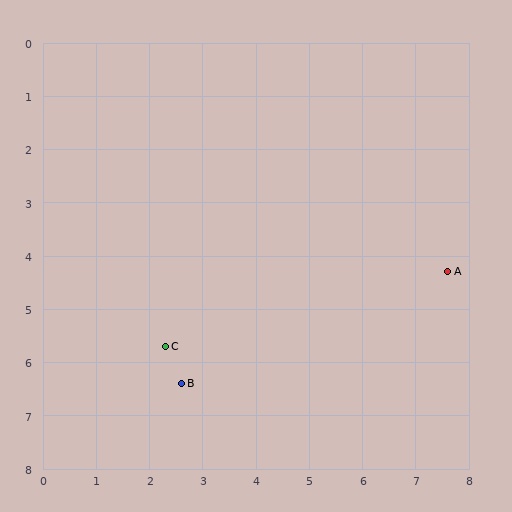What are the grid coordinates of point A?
Point A is at approximately (7.6, 4.3).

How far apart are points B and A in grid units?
Points B and A are about 5.4 grid units apart.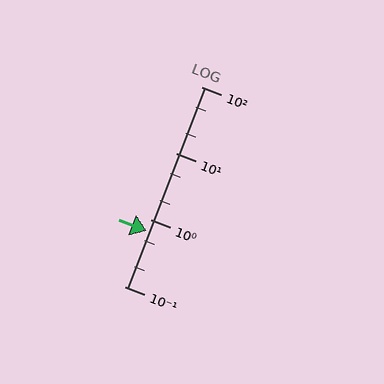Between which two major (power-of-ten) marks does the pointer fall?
The pointer is between 0.1 and 1.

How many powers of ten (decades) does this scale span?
The scale spans 3 decades, from 0.1 to 100.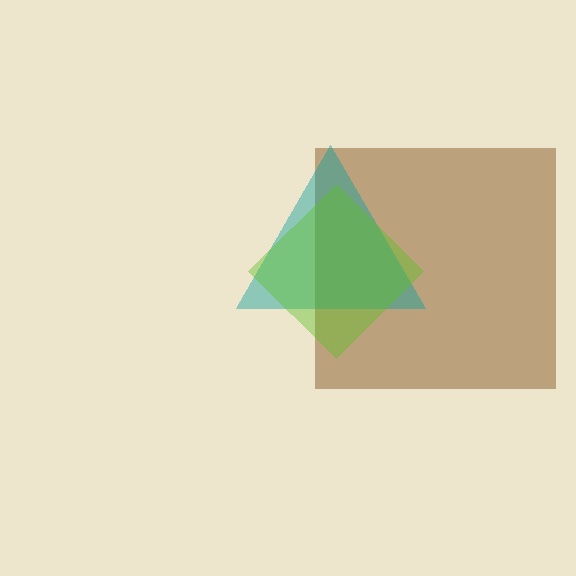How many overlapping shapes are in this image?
There are 3 overlapping shapes in the image.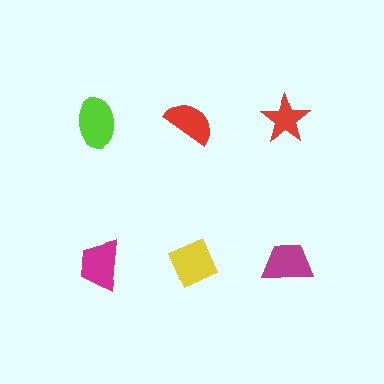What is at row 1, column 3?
A red star.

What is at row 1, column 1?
A lime ellipse.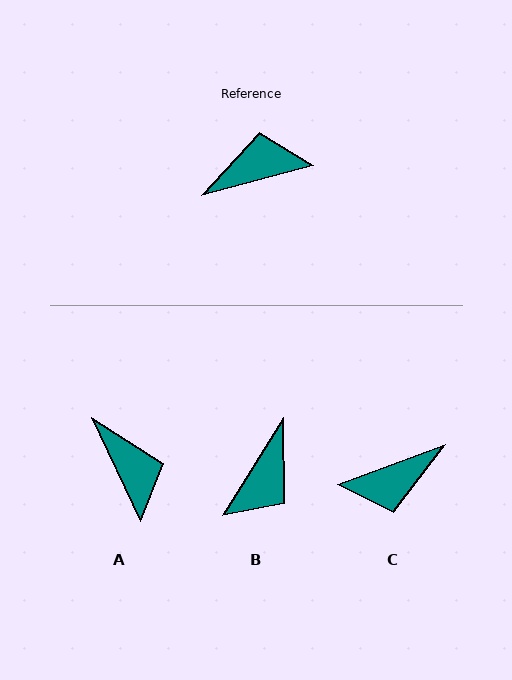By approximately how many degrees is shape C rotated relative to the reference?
Approximately 174 degrees clockwise.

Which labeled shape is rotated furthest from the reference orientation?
C, about 174 degrees away.